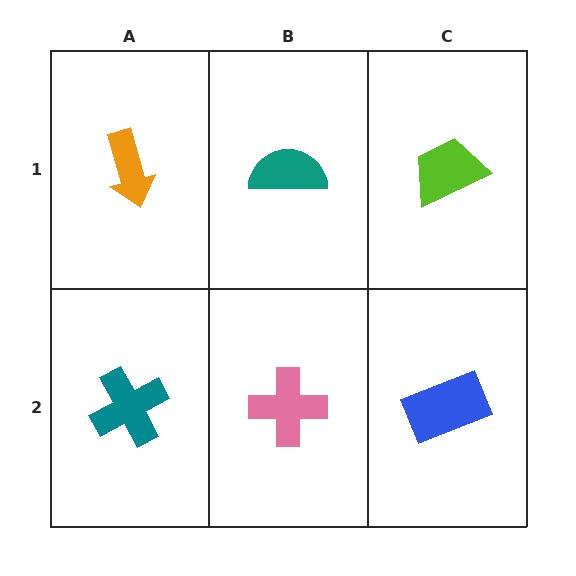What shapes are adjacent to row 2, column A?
An orange arrow (row 1, column A), a pink cross (row 2, column B).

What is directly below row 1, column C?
A blue rectangle.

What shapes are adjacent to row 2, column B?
A teal semicircle (row 1, column B), a teal cross (row 2, column A), a blue rectangle (row 2, column C).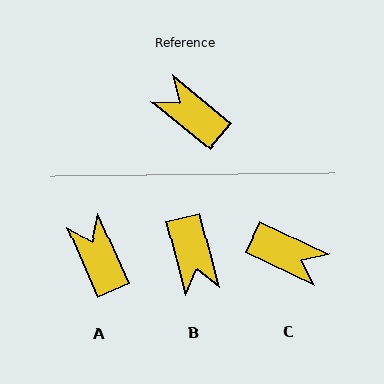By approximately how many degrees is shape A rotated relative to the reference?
Approximately 27 degrees clockwise.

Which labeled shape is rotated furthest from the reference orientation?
C, about 167 degrees away.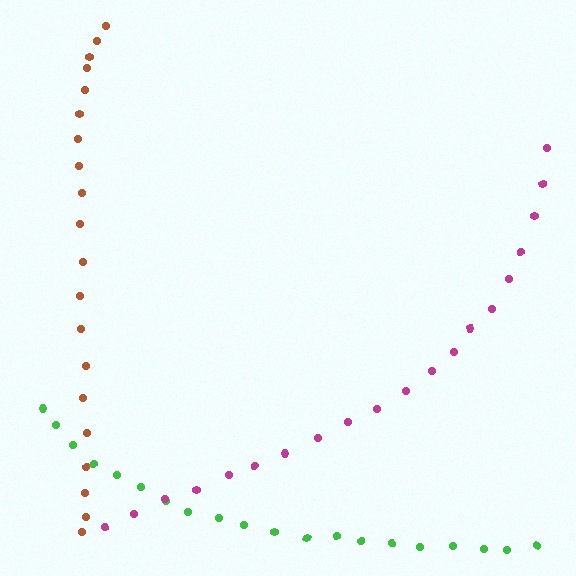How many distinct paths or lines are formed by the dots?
There are 3 distinct paths.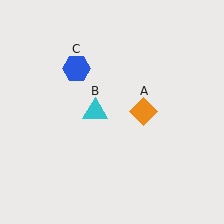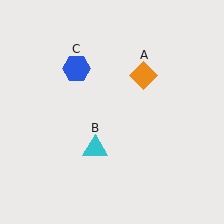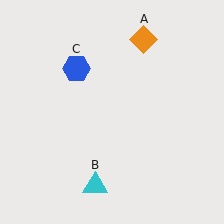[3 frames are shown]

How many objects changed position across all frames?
2 objects changed position: orange diamond (object A), cyan triangle (object B).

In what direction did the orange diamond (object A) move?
The orange diamond (object A) moved up.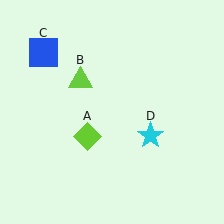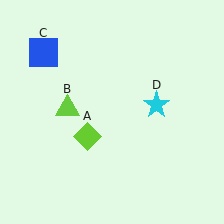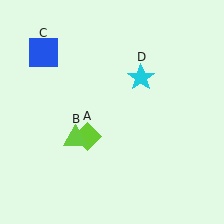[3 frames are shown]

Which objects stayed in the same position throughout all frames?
Lime diamond (object A) and blue square (object C) remained stationary.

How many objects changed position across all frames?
2 objects changed position: lime triangle (object B), cyan star (object D).